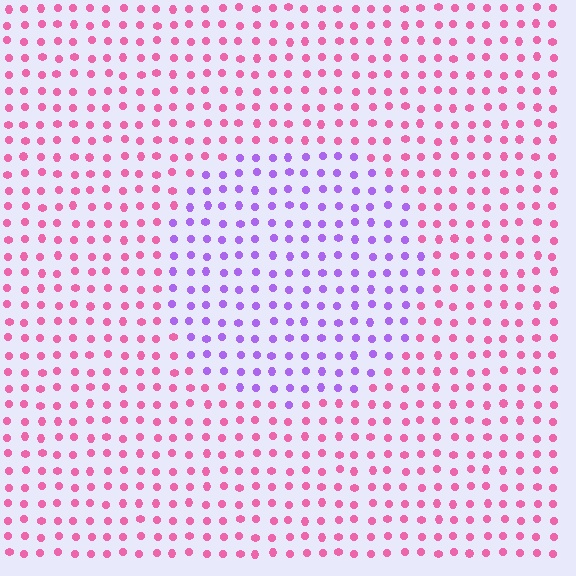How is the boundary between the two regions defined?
The boundary is defined purely by a slight shift in hue (about 59 degrees). Spacing, size, and orientation are identical on both sides.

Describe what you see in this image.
The image is filled with small pink elements in a uniform arrangement. A circle-shaped region is visible where the elements are tinted to a slightly different hue, forming a subtle color boundary.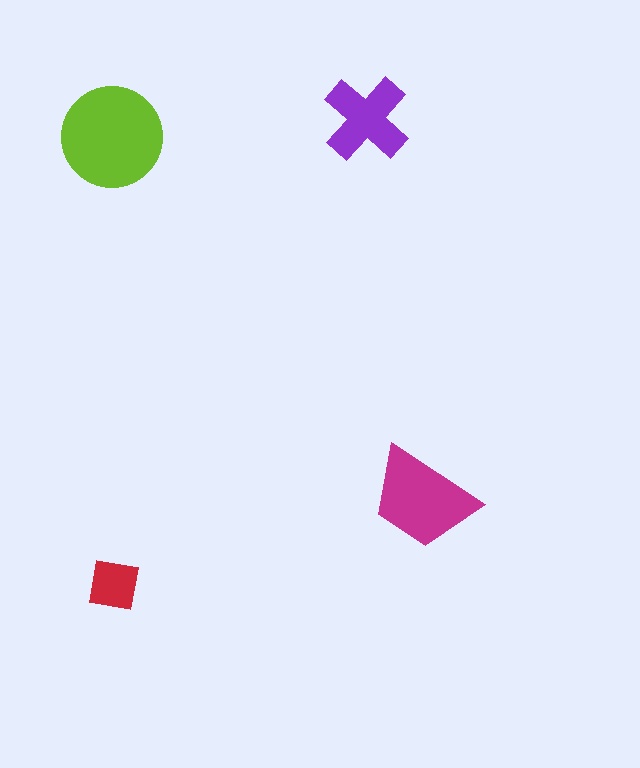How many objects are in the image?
There are 4 objects in the image.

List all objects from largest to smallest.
The lime circle, the magenta trapezoid, the purple cross, the red square.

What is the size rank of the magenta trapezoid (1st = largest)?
2nd.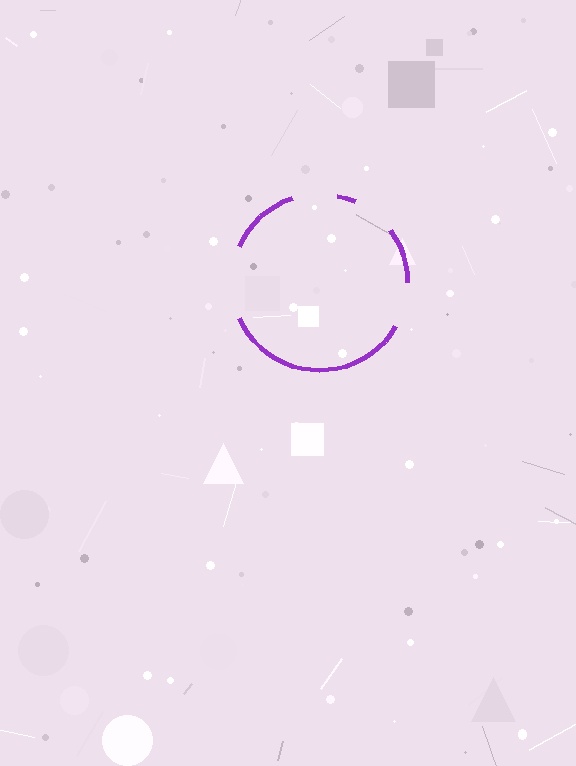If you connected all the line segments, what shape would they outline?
They would outline a circle.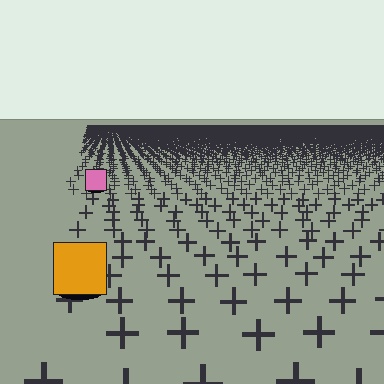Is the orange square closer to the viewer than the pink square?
Yes. The orange square is closer — you can tell from the texture gradient: the ground texture is coarser near it.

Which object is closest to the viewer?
The orange square is closest. The texture marks near it are larger and more spread out.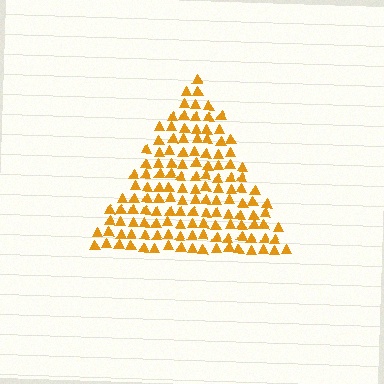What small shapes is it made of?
It is made of small triangles.